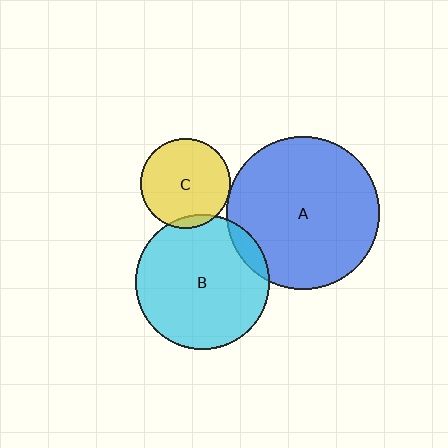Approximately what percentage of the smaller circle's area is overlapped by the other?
Approximately 5%.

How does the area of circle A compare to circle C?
Approximately 2.9 times.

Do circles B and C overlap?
Yes.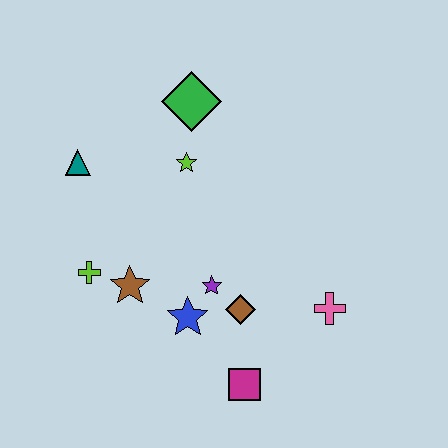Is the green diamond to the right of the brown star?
Yes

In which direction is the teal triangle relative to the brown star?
The teal triangle is above the brown star.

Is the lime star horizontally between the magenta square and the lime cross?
Yes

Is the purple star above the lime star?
No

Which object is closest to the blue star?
The purple star is closest to the blue star.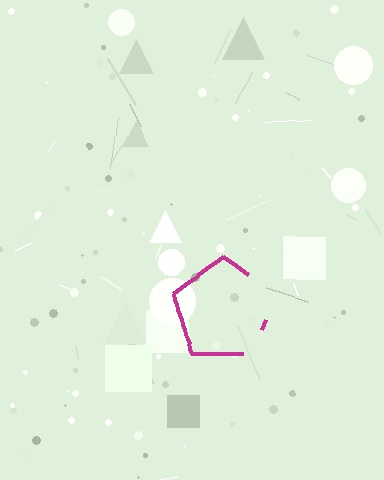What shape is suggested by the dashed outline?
The dashed outline suggests a pentagon.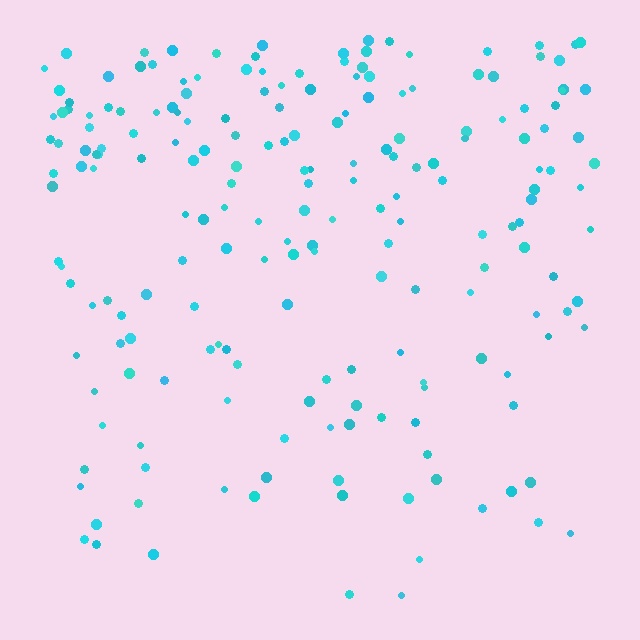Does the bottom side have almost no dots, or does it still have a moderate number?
Still a moderate number, just noticeably fewer than the top.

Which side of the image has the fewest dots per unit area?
The bottom.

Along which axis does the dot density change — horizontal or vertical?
Vertical.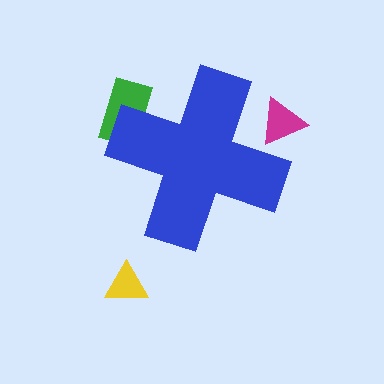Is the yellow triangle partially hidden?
No, the yellow triangle is fully visible.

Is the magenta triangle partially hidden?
Yes, the magenta triangle is partially hidden behind the blue cross.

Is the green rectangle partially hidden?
Yes, the green rectangle is partially hidden behind the blue cross.